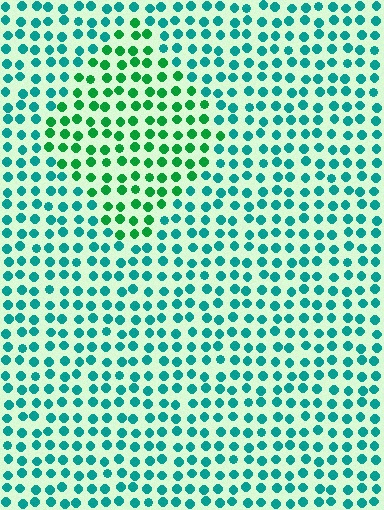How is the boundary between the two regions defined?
The boundary is defined purely by a slight shift in hue (about 37 degrees). Spacing, size, and orientation are identical on both sides.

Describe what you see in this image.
The image is filled with small teal elements in a uniform arrangement. A diamond-shaped region is visible where the elements are tinted to a slightly different hue, forming a subtle color boundary.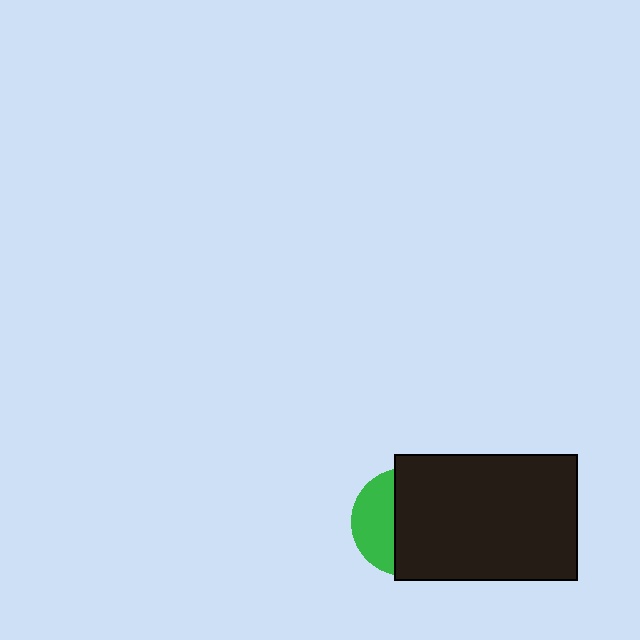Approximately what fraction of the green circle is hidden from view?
Roughly 64% of the green circle is hidden behind the black rectangle.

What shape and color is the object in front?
The object in front is a black rectangle.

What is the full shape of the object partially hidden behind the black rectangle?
The partially hidden object is a green circle.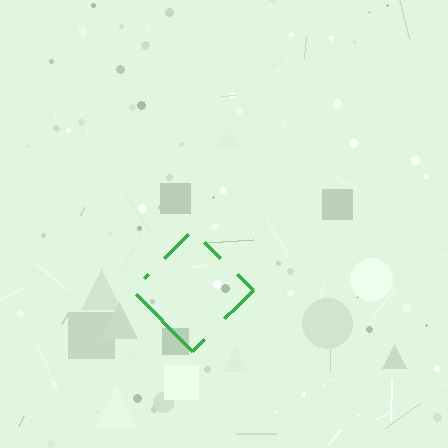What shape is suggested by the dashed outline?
The dashed outline suggests a diamond.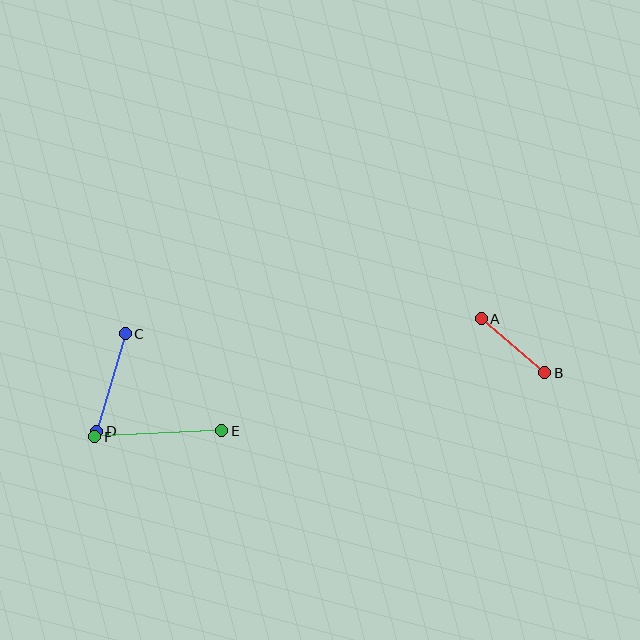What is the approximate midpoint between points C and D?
The midpoint is at approximately (111, 382) pixels.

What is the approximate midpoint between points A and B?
The midpoint is at approximately (513, 346) pixels.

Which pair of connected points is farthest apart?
Points E and F are farthest apart.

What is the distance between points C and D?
The distance is approximately 101 pixels.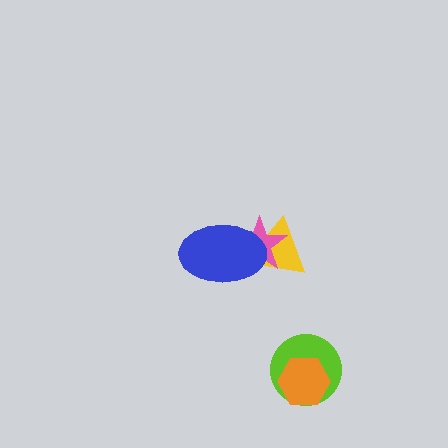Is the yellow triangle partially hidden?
Yes, it is partially covered by another shape.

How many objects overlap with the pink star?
2 objects overlap with the pink star.